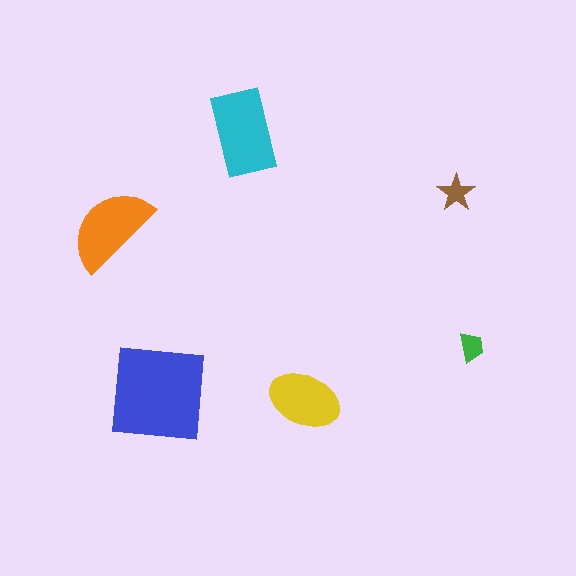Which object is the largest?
The blue square.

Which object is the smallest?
The green trapezoid.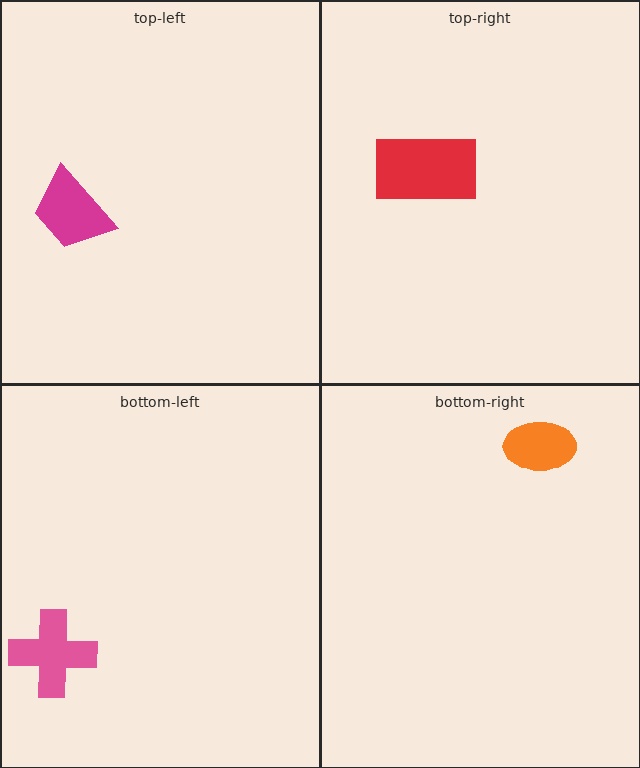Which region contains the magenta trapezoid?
The top-left region.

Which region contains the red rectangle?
The top-right region.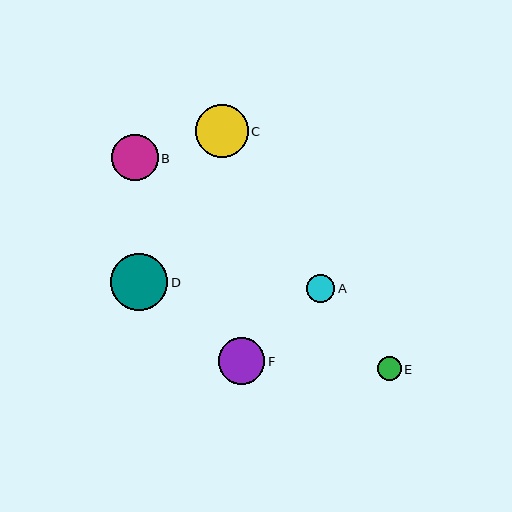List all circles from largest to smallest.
From largest to smallest: D, C, B, F, A, E.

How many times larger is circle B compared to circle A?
Circle B is approximately 1.7 times the size of circle A.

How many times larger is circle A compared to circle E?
Circle A is approximately 1.2 times the size of circle E.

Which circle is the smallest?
Circle E is the smallest with a size of approximately 24 pixels.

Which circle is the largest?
Circle D is the largest with a size of approximately 57 pixels.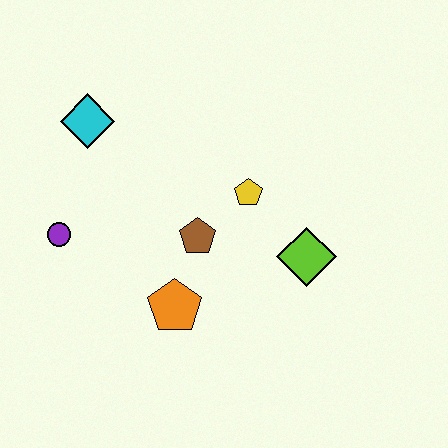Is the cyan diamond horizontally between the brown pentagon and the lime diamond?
No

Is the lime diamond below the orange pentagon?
No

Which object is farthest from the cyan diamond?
The lime diamond is farthest from the cyan diamond.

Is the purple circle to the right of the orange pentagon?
No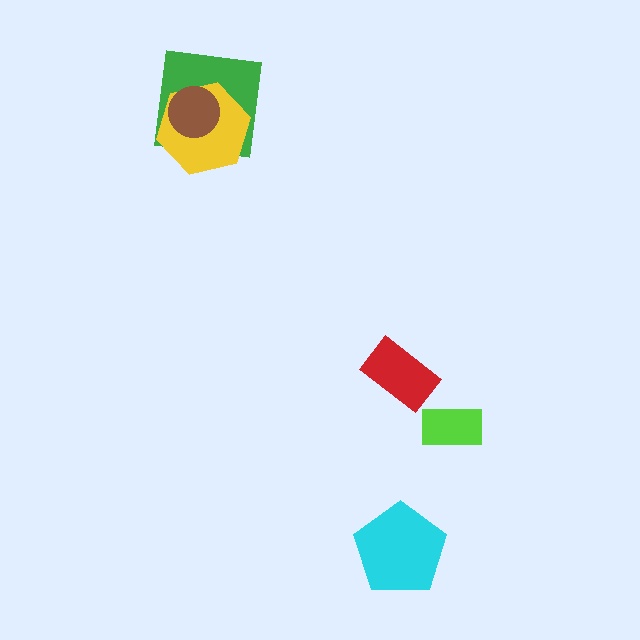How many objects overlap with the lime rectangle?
0 objects overlap with the lime rectangle.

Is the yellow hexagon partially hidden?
Yes, it is partially covered by another shape.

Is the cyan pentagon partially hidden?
No, no other shape covers it.